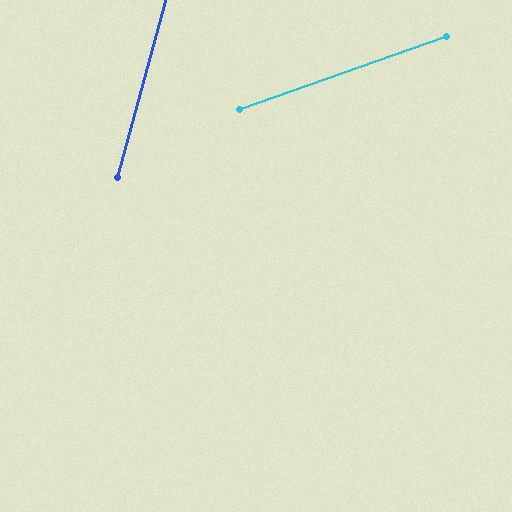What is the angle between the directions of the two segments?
Approximately 55 degrees.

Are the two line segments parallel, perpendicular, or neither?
Neither parallel nor perpendicular — they differ by about 55°.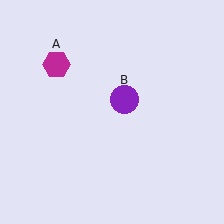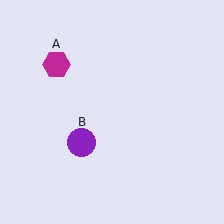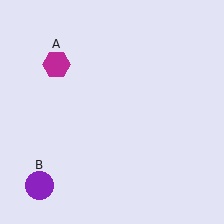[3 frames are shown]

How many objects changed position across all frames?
1 object changed position: purple circle (object B).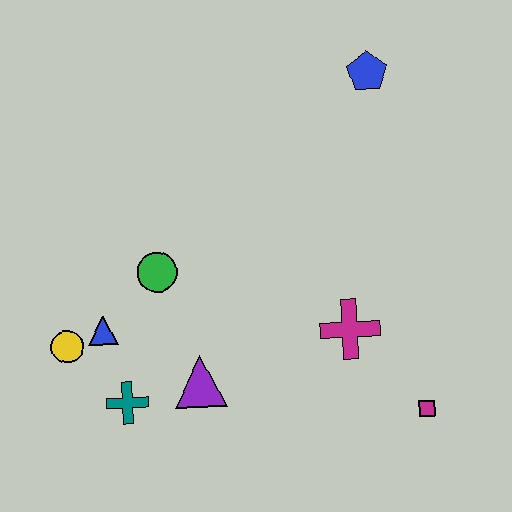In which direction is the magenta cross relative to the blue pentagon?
The magenta cross is below the blue pentagon.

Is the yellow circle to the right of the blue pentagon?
No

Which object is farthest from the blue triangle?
The blue pentagon is farthest from the blue triangle.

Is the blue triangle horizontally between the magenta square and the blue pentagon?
No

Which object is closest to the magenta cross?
The magenta square is closest to the magenta cross.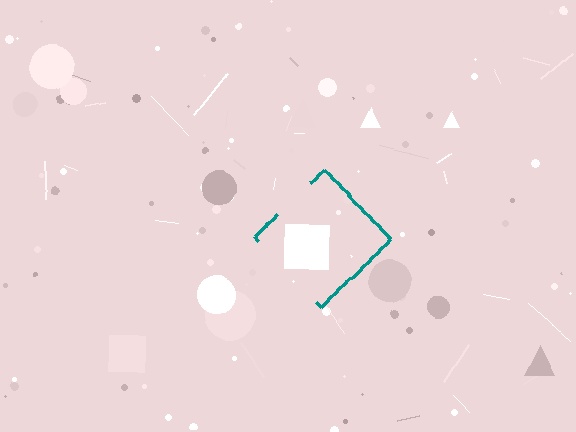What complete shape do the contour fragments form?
The contour fragments form a diamond.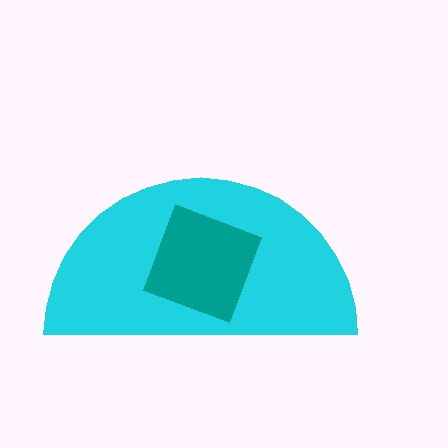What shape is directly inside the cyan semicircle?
The teal diamond.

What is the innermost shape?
The teal diamond.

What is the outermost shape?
The cyan semicircle.